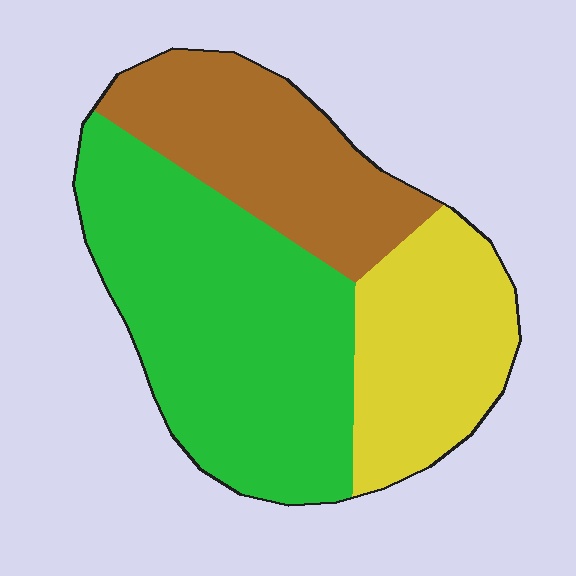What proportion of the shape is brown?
Brown covers around 25% of the shape.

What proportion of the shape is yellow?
Yellow covers roughly 25% of the shape.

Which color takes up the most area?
Green, at roughly 50%.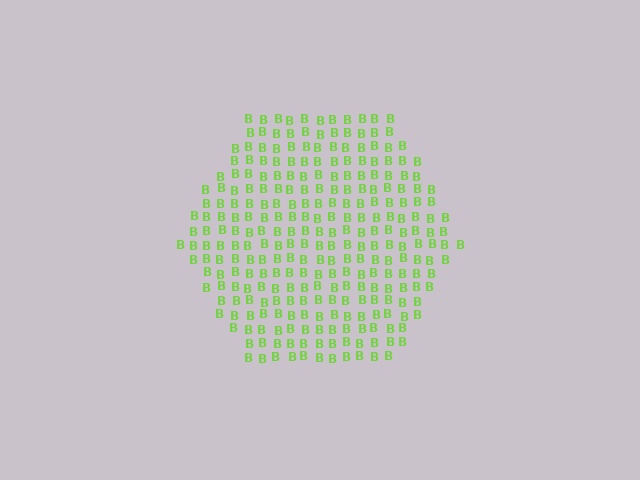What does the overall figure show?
The overall figure shows a hexagon.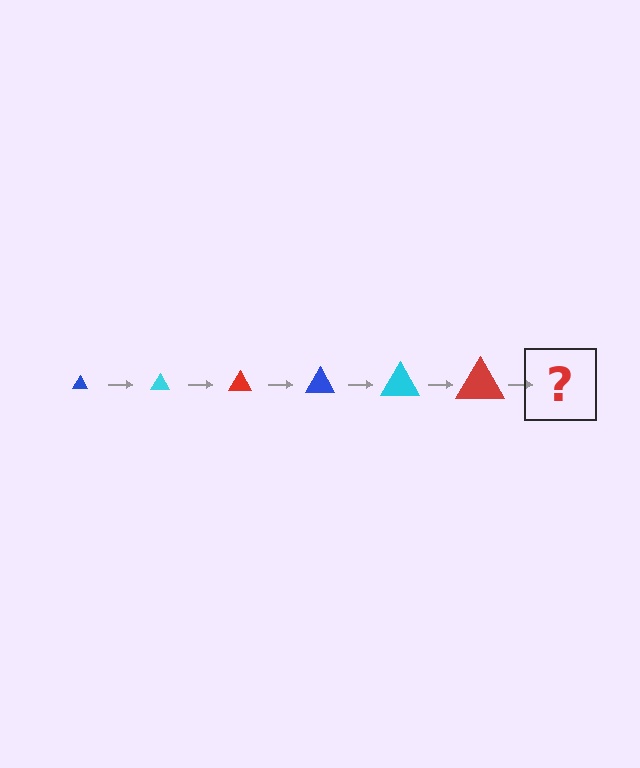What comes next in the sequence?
The next element should be a blue triangle, larger than the previous one.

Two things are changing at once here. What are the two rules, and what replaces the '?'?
The two rules are that the triangle grows larger each step and the color cycles through blue, cyan, and red. The '?' should be a blue triangle, larger than the previous one.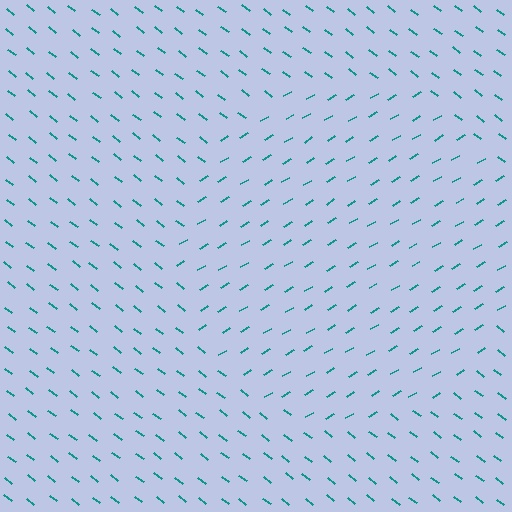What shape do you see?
I see a circle.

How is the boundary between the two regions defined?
The boundary is defined purely by a change in line orientation (approximately 68 degrees difference). All lines are the same color and thickness.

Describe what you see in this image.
The image is filled with small teal line segments. A circle region in the image has lines oriented differently from the surrounding lines, creating a visible texture boundary.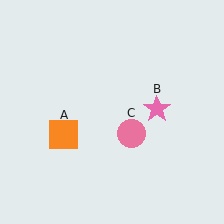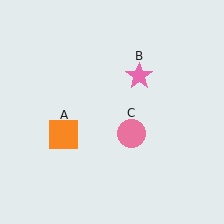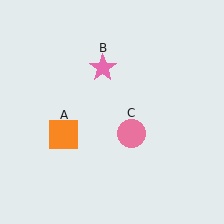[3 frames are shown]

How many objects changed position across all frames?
1 object changed position: pink star (object B).